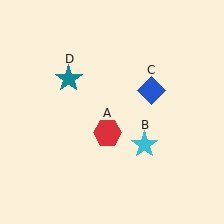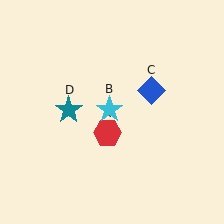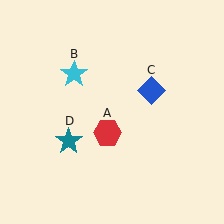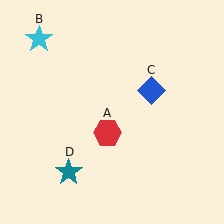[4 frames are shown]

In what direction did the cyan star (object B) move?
The cyan star (object B) moved up and to the left.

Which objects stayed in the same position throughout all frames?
Red hexagon (object A) and blue diamond (object C) remained stationary.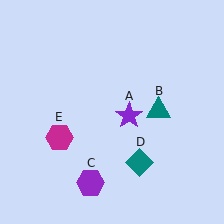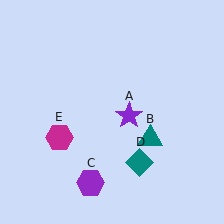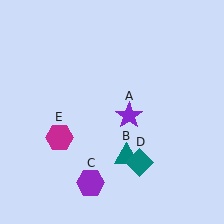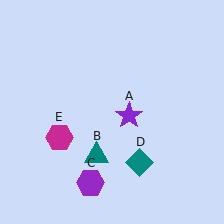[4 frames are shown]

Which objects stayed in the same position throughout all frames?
Purple star (object A) and purple hexagon (object C) and teal diamond (object D) and magenta hexagon (object E) remained stationary.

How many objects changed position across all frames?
1 object changed position: teal triangle (object B).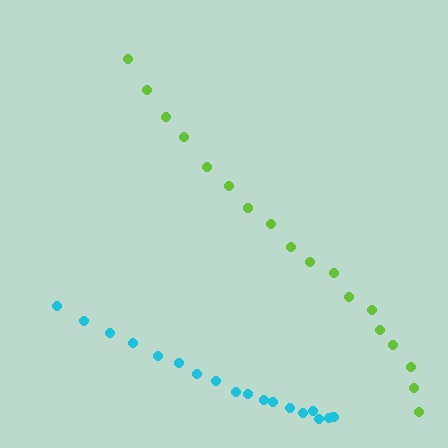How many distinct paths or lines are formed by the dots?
There are 2 distinct paths.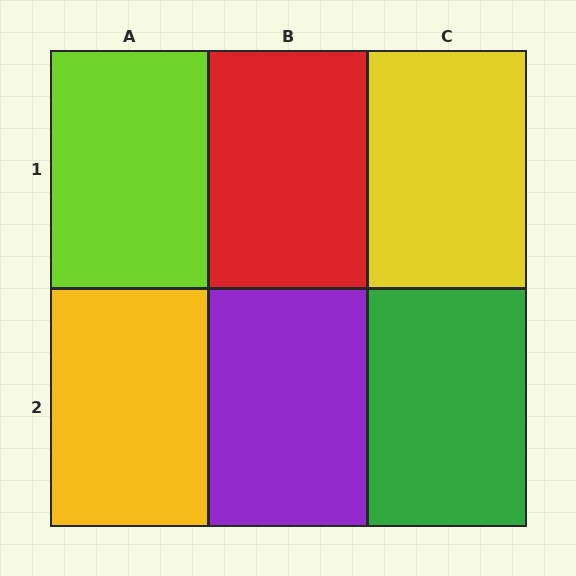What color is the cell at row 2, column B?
Purple.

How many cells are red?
1 cell is red.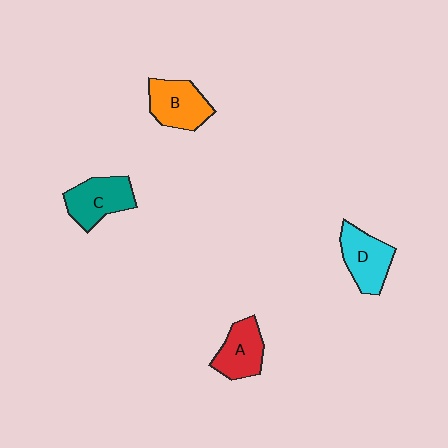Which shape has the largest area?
Shape C (teal).